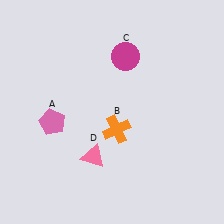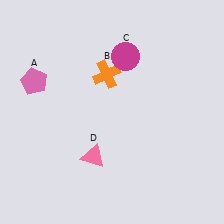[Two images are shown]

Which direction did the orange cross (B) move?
The orange cross (B) moved up.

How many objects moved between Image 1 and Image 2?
2 objects moved between the two images.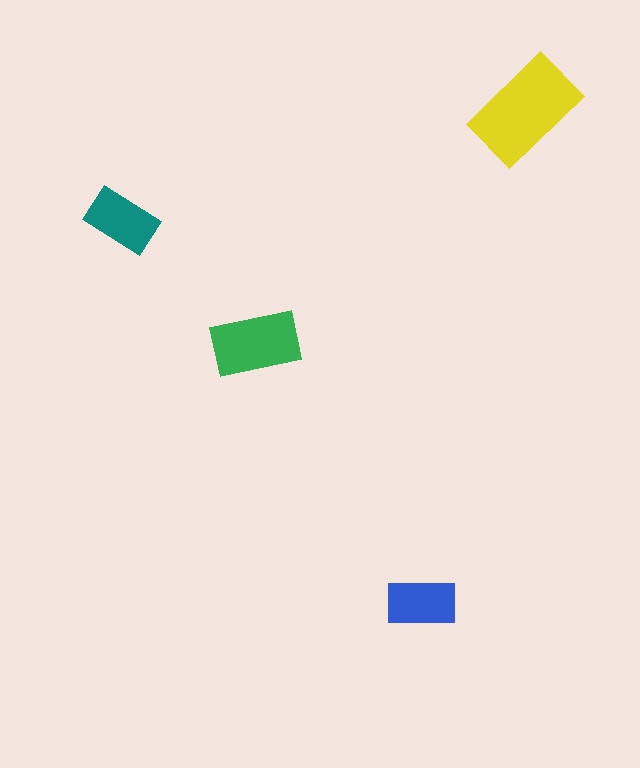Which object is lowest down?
The blue rectangle is bottommost.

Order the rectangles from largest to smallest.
the yellow one, the green one, the teal one, the blue one.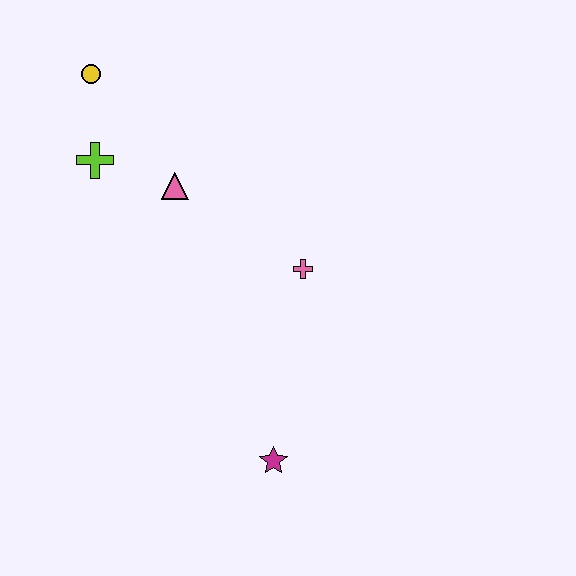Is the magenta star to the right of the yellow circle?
Yes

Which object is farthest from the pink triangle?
The magenta star is farthest from the pink triangle.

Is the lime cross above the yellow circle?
No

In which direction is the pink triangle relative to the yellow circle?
The pink triangle is below the yellow circle.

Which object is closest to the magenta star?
The pink cross is closest to the magenta star.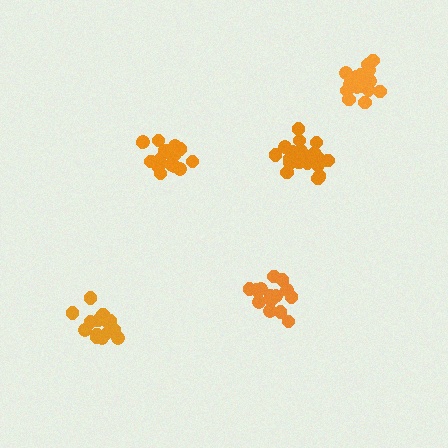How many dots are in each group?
Group 1: 15 dots, Group 2: 21 dots, Group 3: 15 dots, Group 4: 16 dots, Group 5: 18 dots (85 total).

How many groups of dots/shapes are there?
There are 5 groups.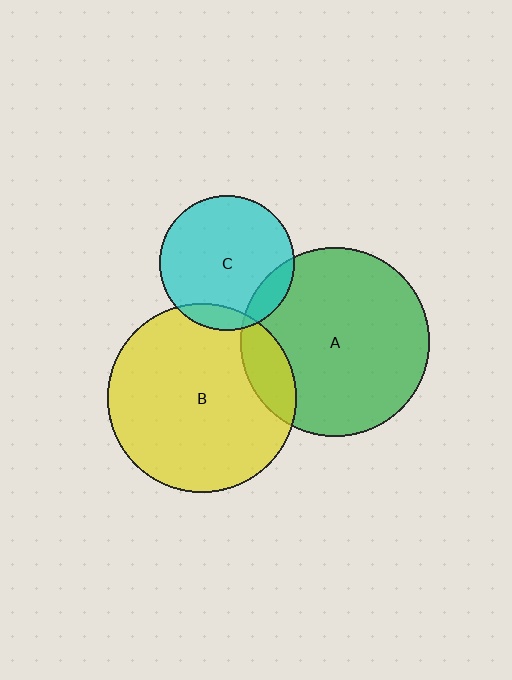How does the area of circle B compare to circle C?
Approximately 2.0 times.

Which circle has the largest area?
Circle A (green).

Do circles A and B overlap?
Yes.